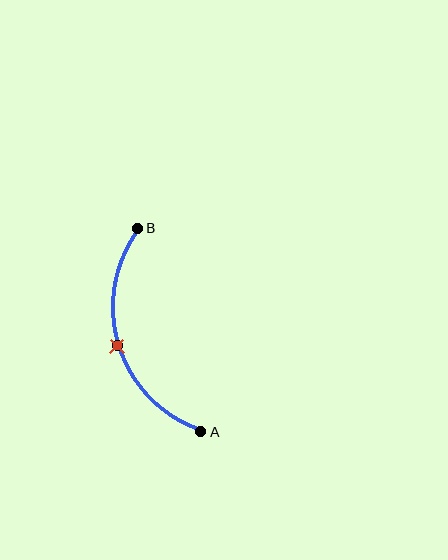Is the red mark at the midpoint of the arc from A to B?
Yes. The red mark lies on the arc at equal arc-length from both A and B — it is the arc midpoint.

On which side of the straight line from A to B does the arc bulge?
The arc bulges to the left of the straight line connecting A and B.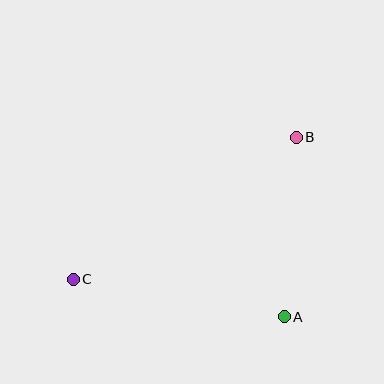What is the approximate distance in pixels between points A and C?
The distance between A and C is approximately 214 pixels.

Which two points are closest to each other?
Points A and B are closest to each other.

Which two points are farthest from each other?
Points B and C are farthest from each other.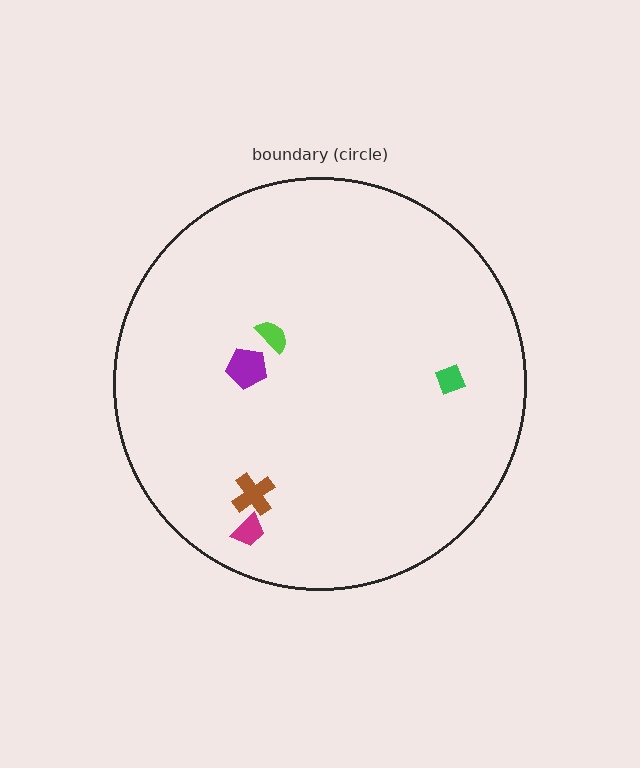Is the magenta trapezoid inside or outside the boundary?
Inside.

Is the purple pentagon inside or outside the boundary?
Inside.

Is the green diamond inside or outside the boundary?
Inside.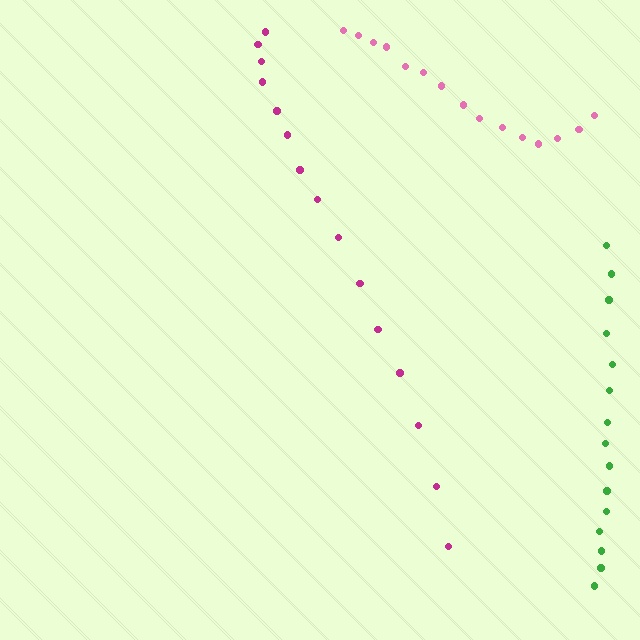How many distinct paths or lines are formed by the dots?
There are 3 distinct paths.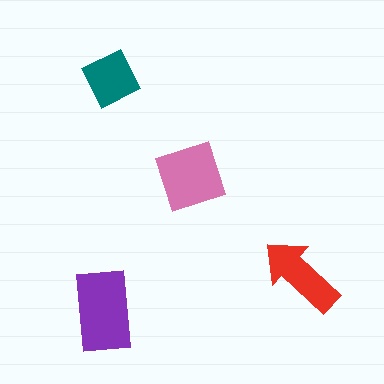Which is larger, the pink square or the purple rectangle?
The purple rectangle.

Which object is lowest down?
The purple rectangle is bottommost.